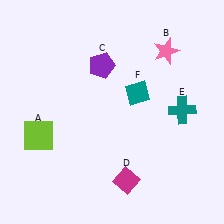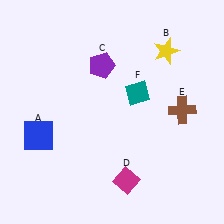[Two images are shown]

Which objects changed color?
A changed from lime to blue. B changed from pink to yellow. E changed from teal to brown.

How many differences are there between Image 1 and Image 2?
There are 3 differences between the two images.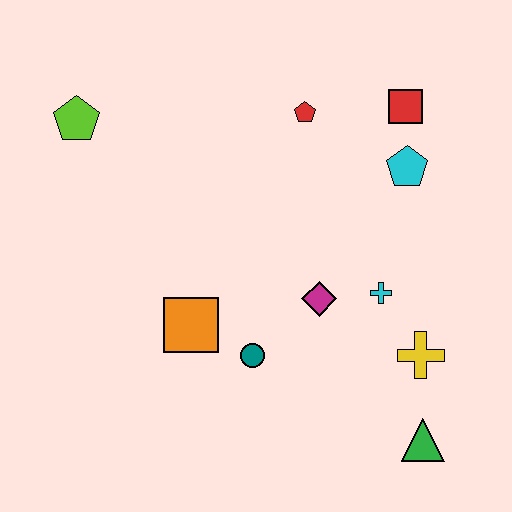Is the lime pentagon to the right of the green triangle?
No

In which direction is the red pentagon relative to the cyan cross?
The red pentagon is above the cyan cross.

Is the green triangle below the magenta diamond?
Yes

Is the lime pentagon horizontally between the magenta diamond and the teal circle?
No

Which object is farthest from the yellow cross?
The lime pentagon is farthest from the yellow cross.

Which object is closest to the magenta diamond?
The cyan cross is closest to the magenta diamond.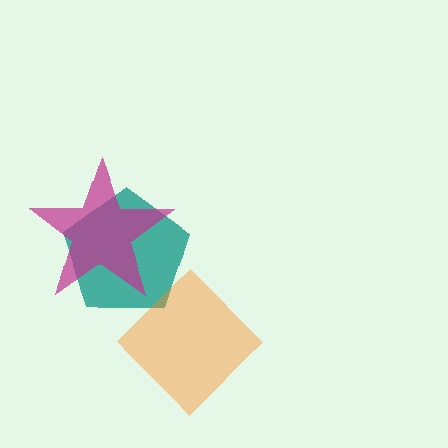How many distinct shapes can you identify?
There are 3 distinct shapes: a teal pentagon, a magenta star, an orange diamond.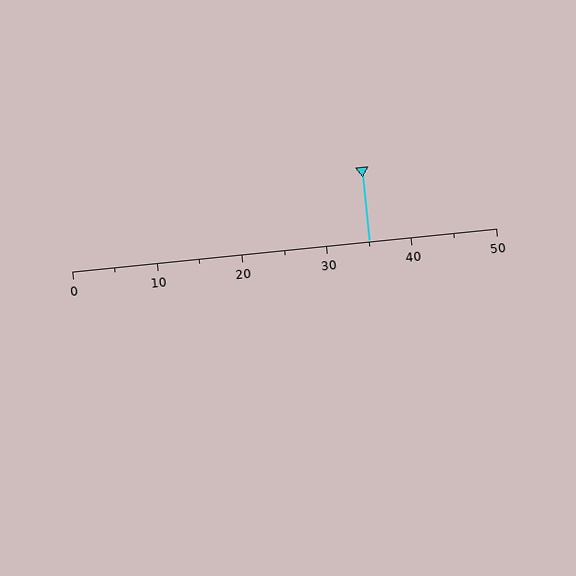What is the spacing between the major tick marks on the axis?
The major ticks are spaced 10 apart.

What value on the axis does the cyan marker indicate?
The marker indicates approximately 35.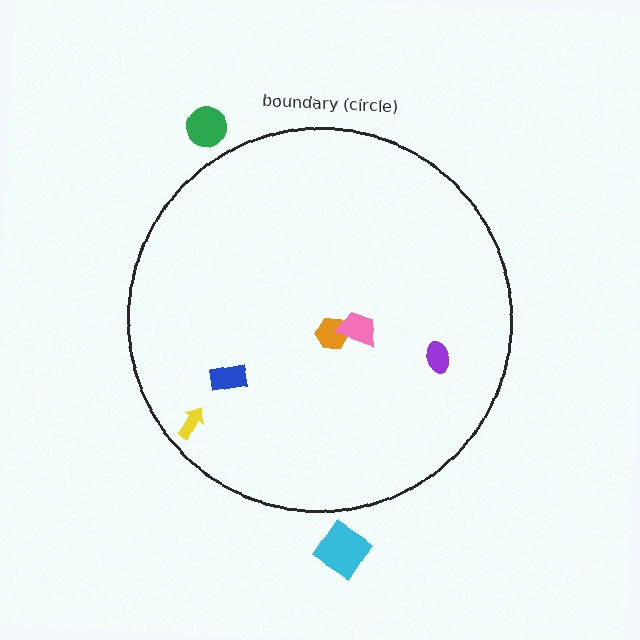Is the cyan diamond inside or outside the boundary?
Outside.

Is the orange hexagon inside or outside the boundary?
Inside.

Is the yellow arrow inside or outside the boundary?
Inside.